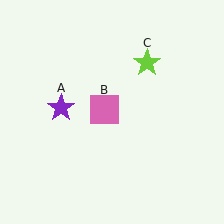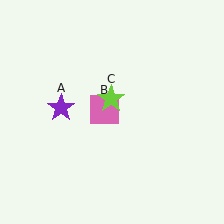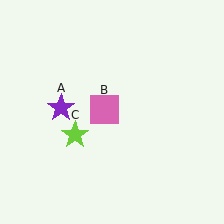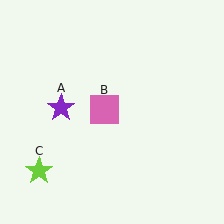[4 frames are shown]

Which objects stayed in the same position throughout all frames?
Purple star (object A) and pink square (object B) remained stationary.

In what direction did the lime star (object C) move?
The lime star (object C) moved down and to the left.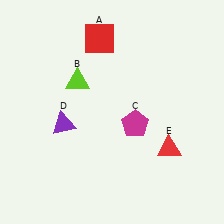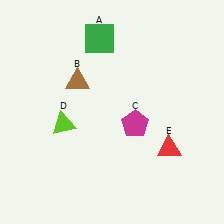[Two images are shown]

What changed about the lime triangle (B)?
In Image 1, B is lime. In Image 2, it changed to brown.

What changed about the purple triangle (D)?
In Image 1, D is purple. In Image 2, it changed to lime.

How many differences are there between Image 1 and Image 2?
There are 3 differences between the two images.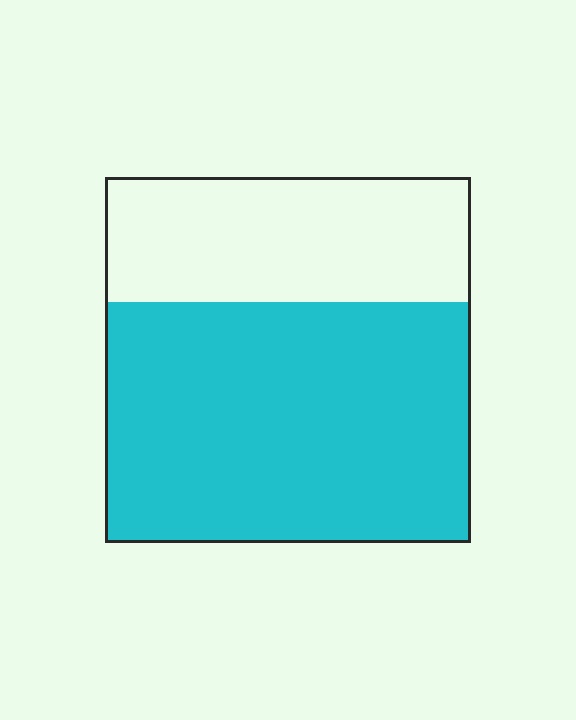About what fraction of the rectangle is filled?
About two thirds (2/3).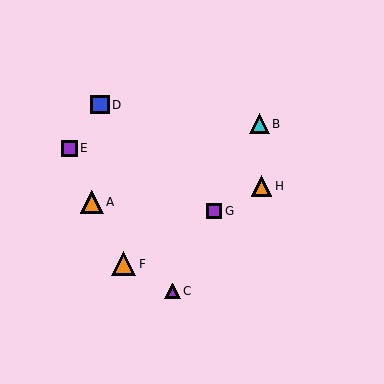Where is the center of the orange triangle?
The center of the orange triangle is at (261, 186).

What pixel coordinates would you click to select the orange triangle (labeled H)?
Click at (261, 186) to select the orange triangle H.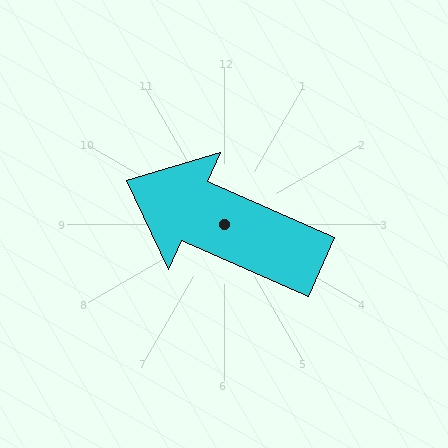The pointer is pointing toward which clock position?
Roughly 10 o'clock.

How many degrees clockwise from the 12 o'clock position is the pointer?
Approximately 294 degrees.